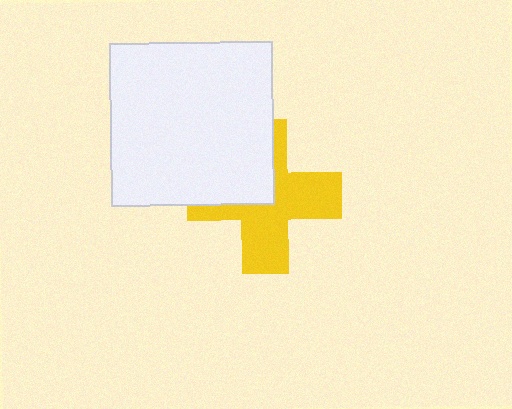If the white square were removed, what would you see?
You would see the complete yellow cross.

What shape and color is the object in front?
The object in front is a white square.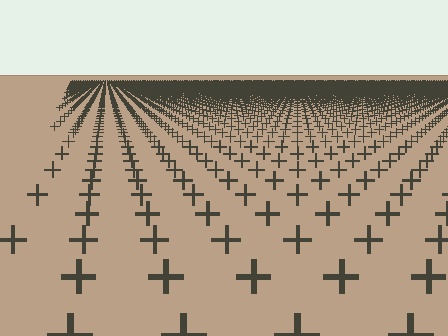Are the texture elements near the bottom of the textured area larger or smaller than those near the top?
Larger. Near the bottom, elements are closer to the viewer and appear at a bigger on-screen size.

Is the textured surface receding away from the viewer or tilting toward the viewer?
The surface is receding away from the viewer. Texture elements get smaller and denser toward the top.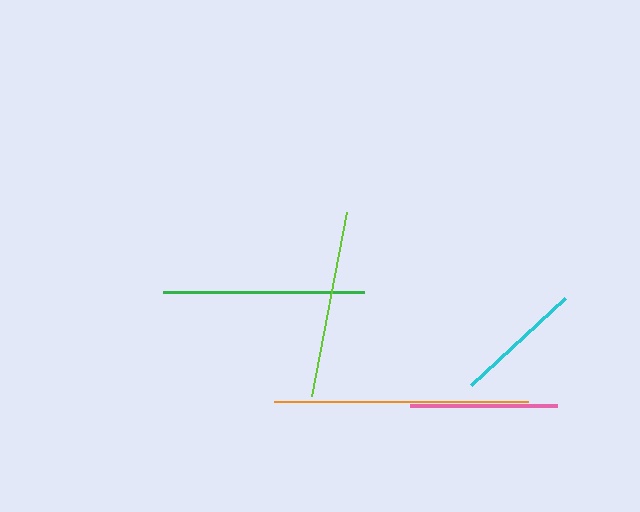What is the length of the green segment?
The green segment is approximately 200 pixels long.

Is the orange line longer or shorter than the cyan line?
The orange line is longer than the cyan line.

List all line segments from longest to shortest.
From longest to shortest: orange, green, lime, pink, cyan.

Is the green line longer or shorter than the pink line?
The green line is longer than the pink line.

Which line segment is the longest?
The orange line is the longest at approximately 255 pixels.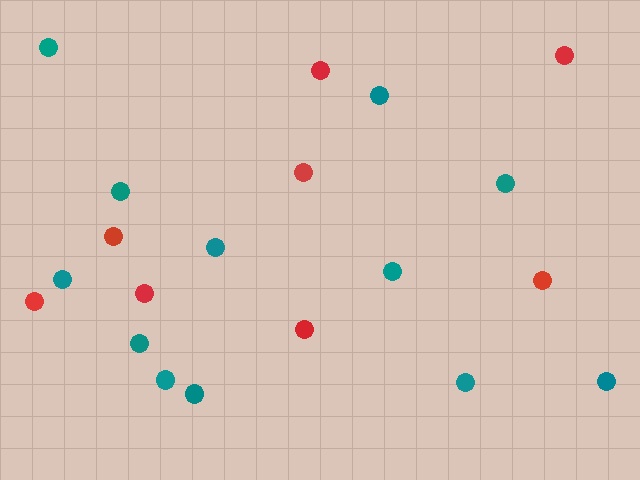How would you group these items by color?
There are 2 groups: one group of teal circles (12) and one group of red circles (8).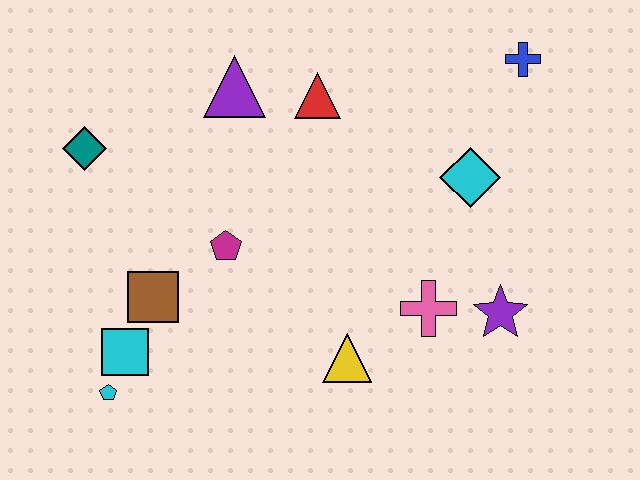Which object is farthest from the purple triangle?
The purple star is farthest from the purple triangle.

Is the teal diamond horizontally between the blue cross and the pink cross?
No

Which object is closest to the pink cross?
The purple star is closest to the pink cross.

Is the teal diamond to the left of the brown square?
Yes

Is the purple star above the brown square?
No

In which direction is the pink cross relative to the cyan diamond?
The pink cross is below the cyan diamond.